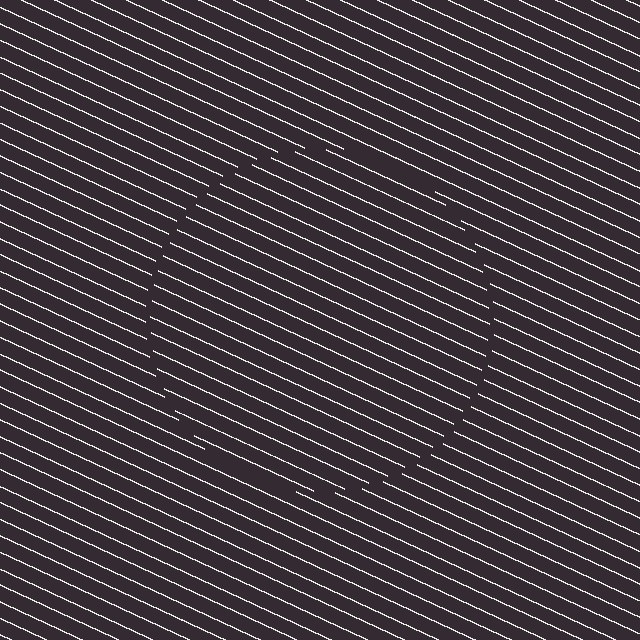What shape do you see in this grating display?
An illusory circle. The interior of the shape contains the same grating, shifted by half a period — the contour is defined by the phase discontinuity where line-ends from the inner and outer gratings abut.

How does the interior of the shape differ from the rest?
The interior of the shape contains the same grating, shifted by half a period — the contour is defined by the phase discontinuity where line-ends from the inner and outer gratings abut.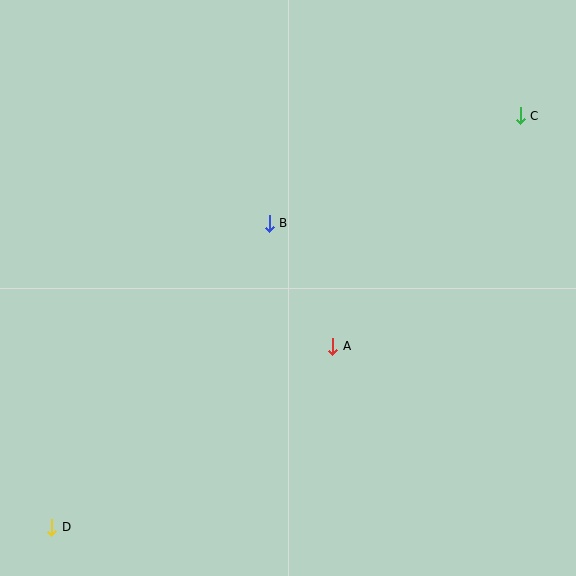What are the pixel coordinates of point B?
Point B is at (269, 223).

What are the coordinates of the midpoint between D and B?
The midpoint between D and B is at (161, 375).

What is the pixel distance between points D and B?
The distance between D and B is 374 pixels.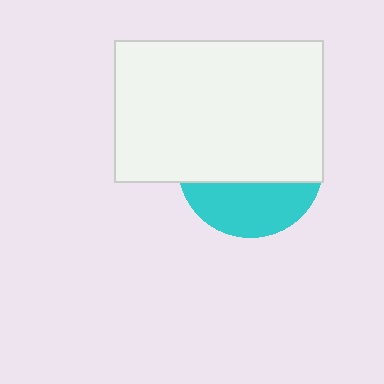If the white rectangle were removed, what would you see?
You would see the complete cyan circle.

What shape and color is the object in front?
The object in front is a white rectangle.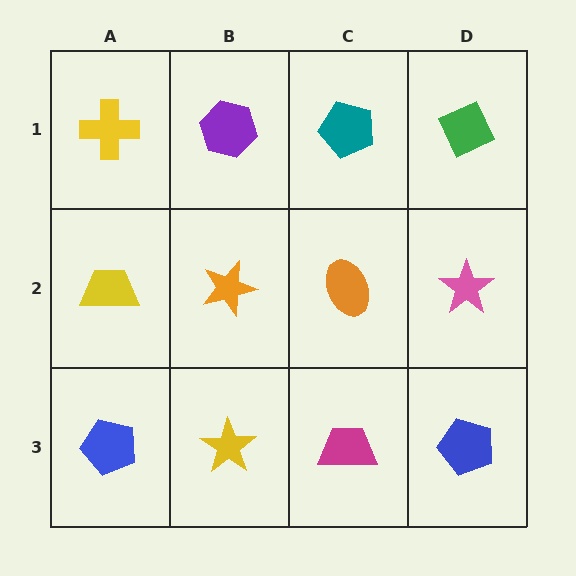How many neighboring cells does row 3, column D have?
2.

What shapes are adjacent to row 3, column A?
A yellow trapezoid (row 2, column A), a yellow star (row 3, column B).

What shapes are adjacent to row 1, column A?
A yellow trapezoid (row 2, column A), a purple hexagon (row 1, column B).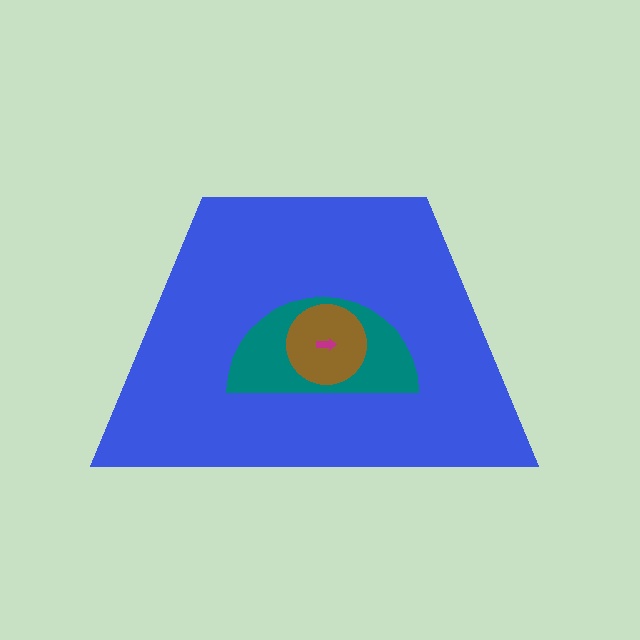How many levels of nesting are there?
4.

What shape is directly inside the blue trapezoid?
The teal semicircle.